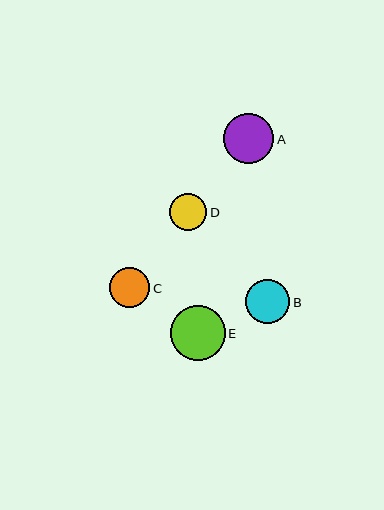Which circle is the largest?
Circle E is the largest with a size of approximately 55 pixels.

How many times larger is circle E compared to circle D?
Circle E is approximately 1.5 times the size of circle D.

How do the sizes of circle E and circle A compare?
Circle E and circle A are approximately the same size.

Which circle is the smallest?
Circle D is the smallest with a size of approximately 37 pixels.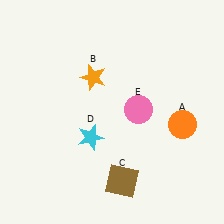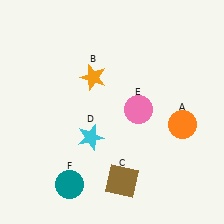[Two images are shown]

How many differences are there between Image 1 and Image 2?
There is 1 difference between the two images.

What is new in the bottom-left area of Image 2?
A teal circle (F) was added in the bottom-left area of Image 2.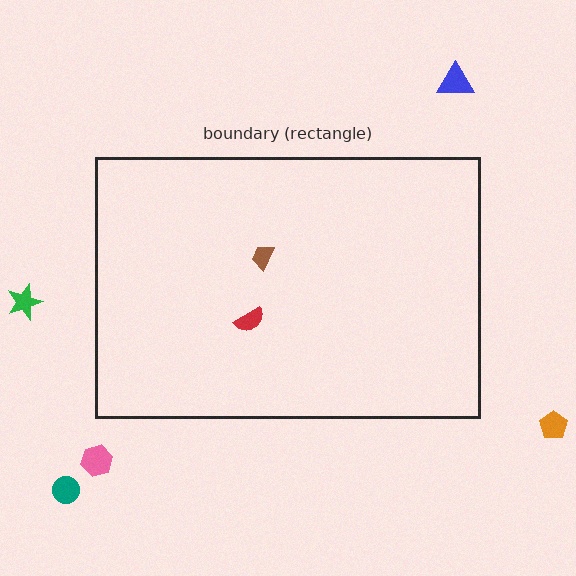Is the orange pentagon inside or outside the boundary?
Outside.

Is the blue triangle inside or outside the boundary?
Outside.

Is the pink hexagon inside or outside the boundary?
Outside.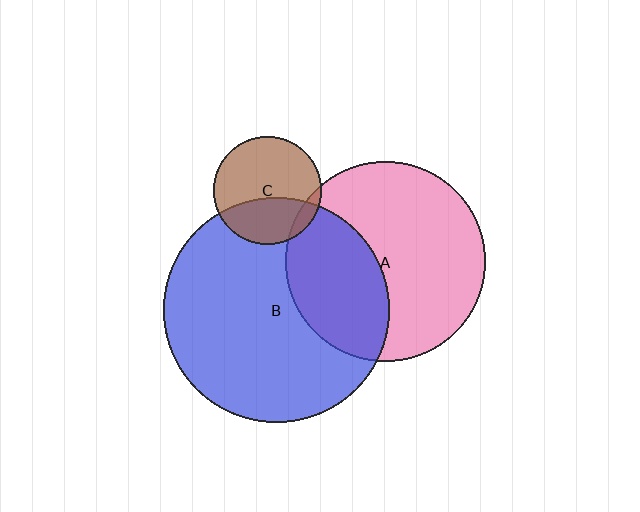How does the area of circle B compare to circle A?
Approximately 1.3 times.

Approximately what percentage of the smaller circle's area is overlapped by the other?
Approximately 35%.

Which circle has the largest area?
Circle B (blue).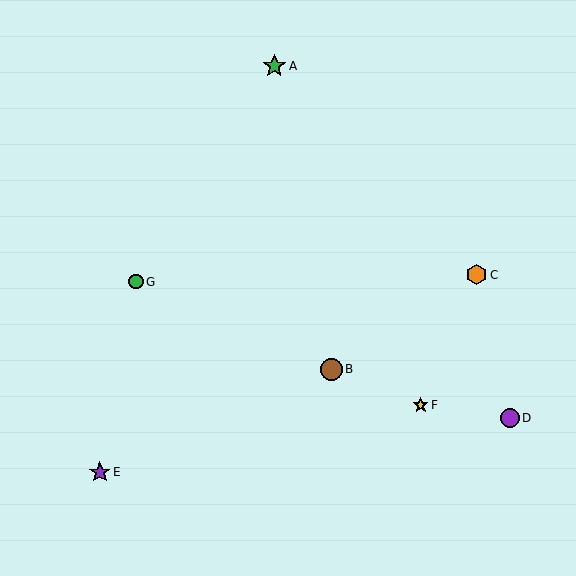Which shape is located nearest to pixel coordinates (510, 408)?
The purple circle (labeled D) at (510, 418) is nearest to that location.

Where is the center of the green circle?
The center of the green circle is at (136, 282).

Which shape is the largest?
The green star (labeled A) is the largest.